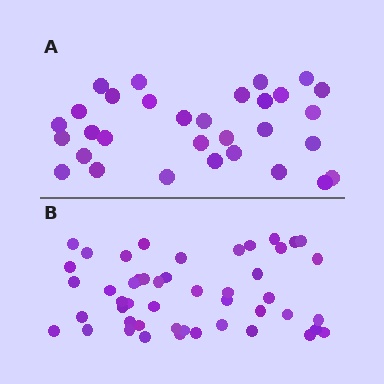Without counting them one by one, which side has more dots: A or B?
Region B (the bottom region) has more dots.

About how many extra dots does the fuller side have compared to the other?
Region B has approximately 15 more dots than region A.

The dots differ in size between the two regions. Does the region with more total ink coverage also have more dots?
No. Region A has more total ink coverage because its dots are larger, but region B actually contains more individual dots. Total area can be misleading — the number of items is what matters here.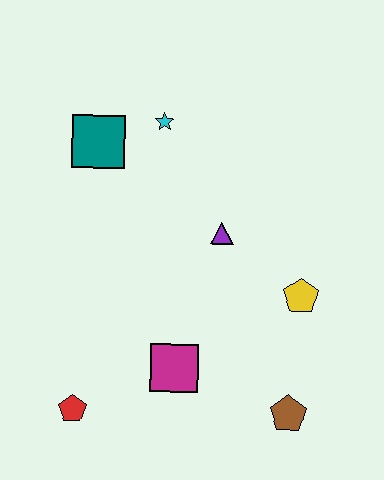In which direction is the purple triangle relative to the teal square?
The purple triangle is to the right of the teal square.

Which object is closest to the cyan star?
The teal square is closest to the cyan star.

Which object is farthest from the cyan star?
The brown pentagon is farthest from the cyan star.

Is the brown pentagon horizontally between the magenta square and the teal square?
No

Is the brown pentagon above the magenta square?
No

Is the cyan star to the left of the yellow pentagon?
Yes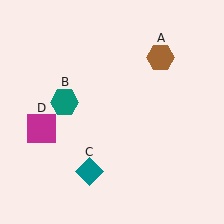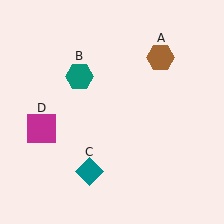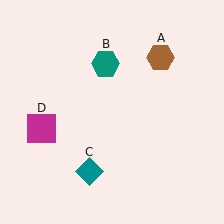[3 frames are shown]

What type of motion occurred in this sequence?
The teal hexagon (object B) rotated clockwise around the center of the scene.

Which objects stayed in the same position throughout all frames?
Brown hexagon (object A) and teal diamond (object C) and magenta square (object D) remained stationary.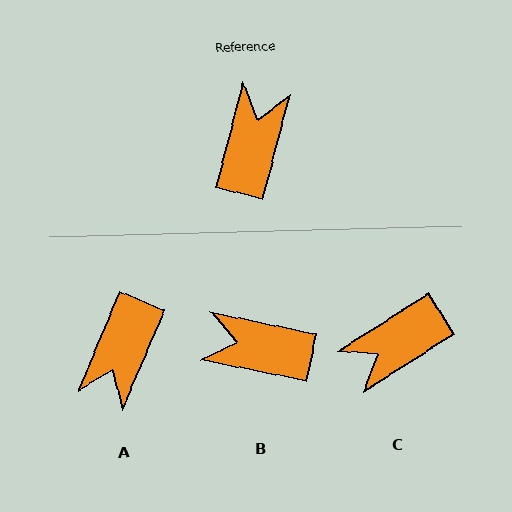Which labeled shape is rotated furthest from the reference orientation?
A, about 172 degrees away.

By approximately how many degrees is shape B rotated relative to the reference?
Approximately 93 degrees counter-clockwise.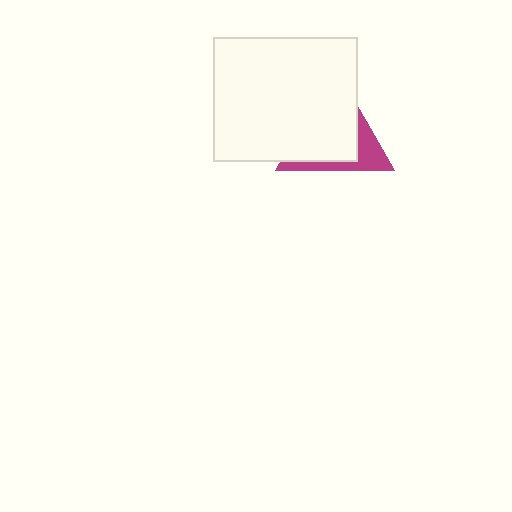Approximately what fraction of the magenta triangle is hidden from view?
Roughly 67% of the magenta triangle is hidden behind the white rectangle.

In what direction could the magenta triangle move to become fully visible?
The magenta triangle could move toward the lower-right. That would shift it out from behind the white rectangle entirely.